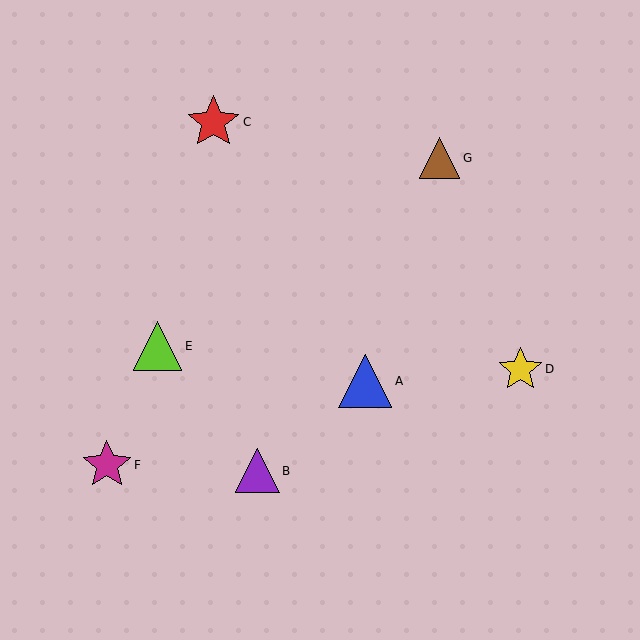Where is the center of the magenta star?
The center of the magenta star is at (107, 465).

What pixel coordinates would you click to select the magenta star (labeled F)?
Click at (107, 465) to select the magenta star F.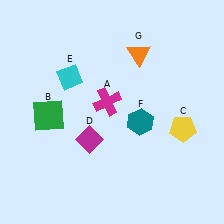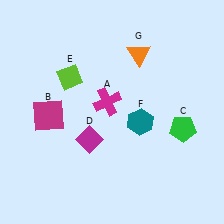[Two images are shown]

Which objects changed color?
B changed from green to magenta. C changed from yellow to green. E changed from cyan to lime.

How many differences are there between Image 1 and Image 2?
There are 3 differences between the two images.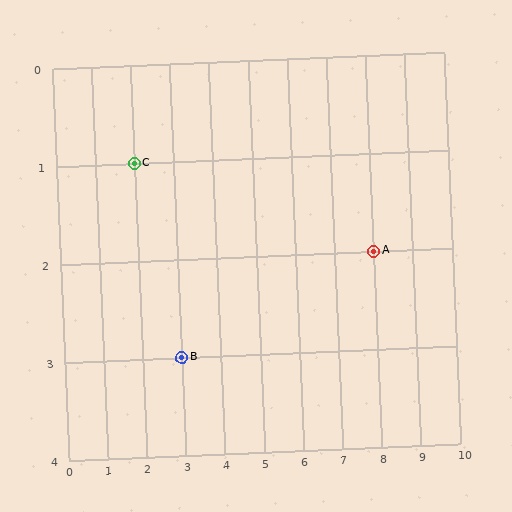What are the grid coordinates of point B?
Point B is at grid coordinates (3, 3).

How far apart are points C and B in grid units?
Points C and B are 1 column and 2 rows apart (about 2.2 grid units diagonally).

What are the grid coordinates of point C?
Point C is at grid coordinates (2, 1).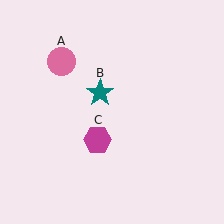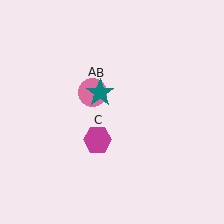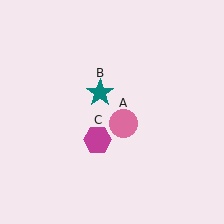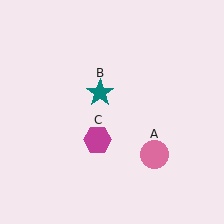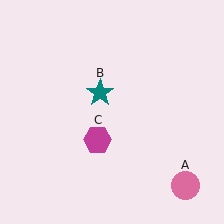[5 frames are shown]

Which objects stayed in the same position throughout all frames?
Teal star (object B) and magenta hexagon (object C) remained stationary.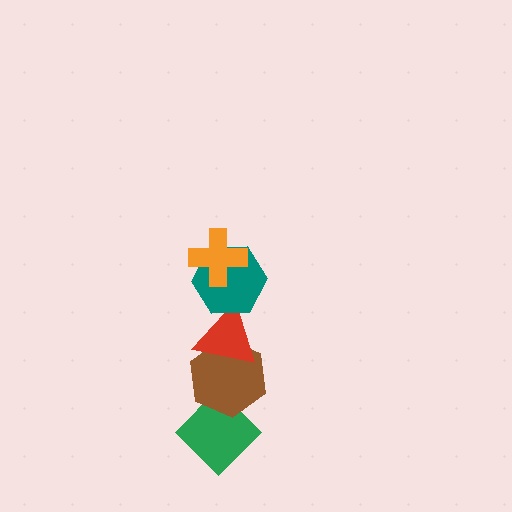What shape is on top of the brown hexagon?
The red triangle is on top of the brown hexagon.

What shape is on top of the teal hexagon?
The orange cross is on top of the teal hexagon.